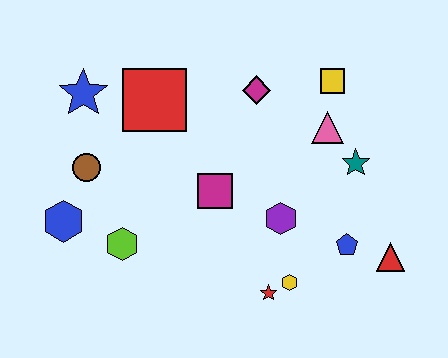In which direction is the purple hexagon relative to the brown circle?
The purple hexagon is to the right of the brown circle.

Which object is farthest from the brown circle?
The red triangle is farthest from the brown circle.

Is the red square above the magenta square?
Yes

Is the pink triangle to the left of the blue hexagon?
No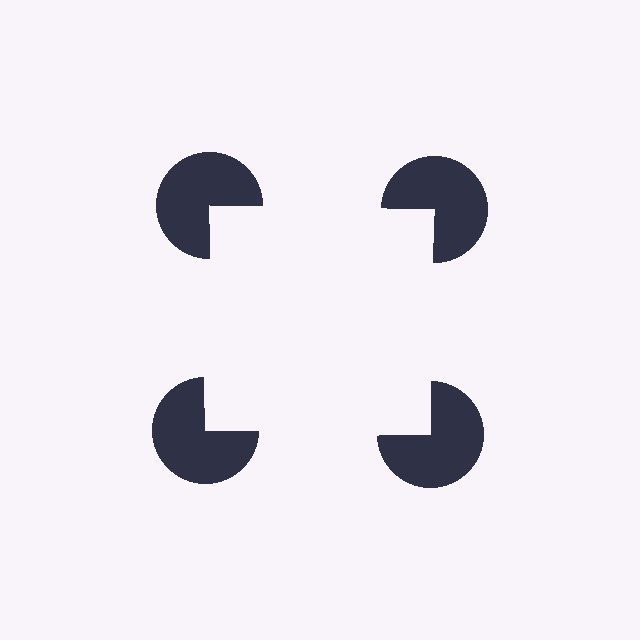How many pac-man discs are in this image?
There are 4 — one at each vertex of the illusory square.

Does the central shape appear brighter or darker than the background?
It typically appears slightly brighter than the background, even though no actual brightness change is drawn.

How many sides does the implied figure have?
4 sides.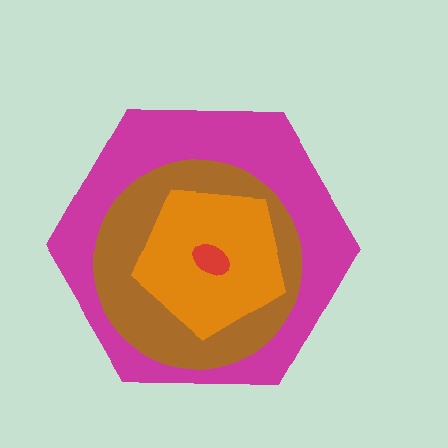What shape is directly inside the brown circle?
The orange pentagon.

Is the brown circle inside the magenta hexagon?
Yes.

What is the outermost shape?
The magenta hexagon.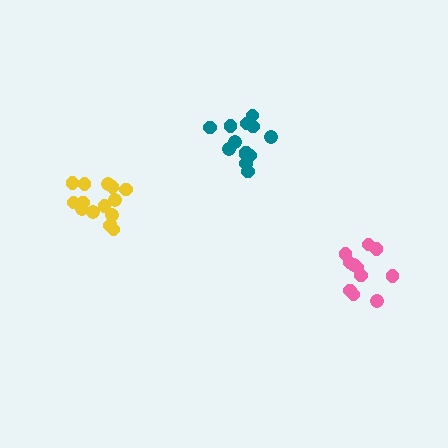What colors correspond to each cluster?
The clusters are colored: teal, yellow, pink.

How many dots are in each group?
Group 1: 14 dots, Group 2: 15 dots, Group 3: 11 dots (40 total).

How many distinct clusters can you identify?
There are 3 distinct clusters.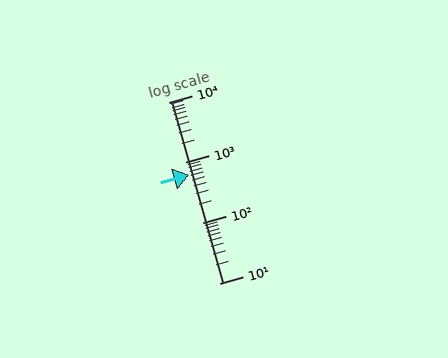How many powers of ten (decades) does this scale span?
The scale spans 3 decades, from 10 to 10000.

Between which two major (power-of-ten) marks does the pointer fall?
The pointer is between 100 and 1000.